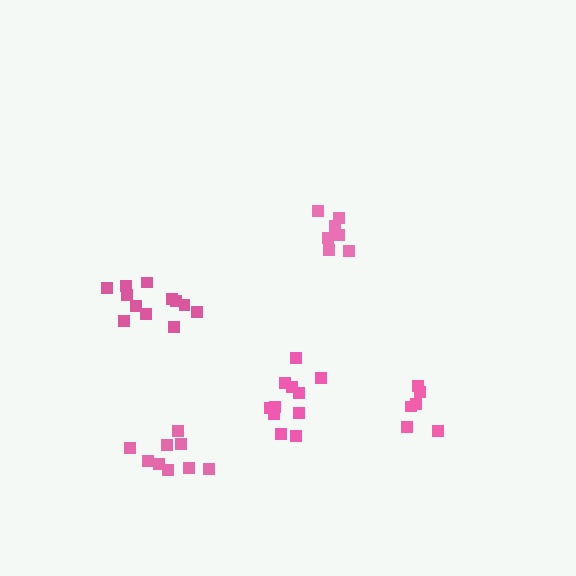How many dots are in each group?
Group 1: 6 dots, Group 2: 7 dots, Group 3: 11 dots, Group 4: 12 dots, Group 5: 9 dots (45 total).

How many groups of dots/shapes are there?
There are 5 groups.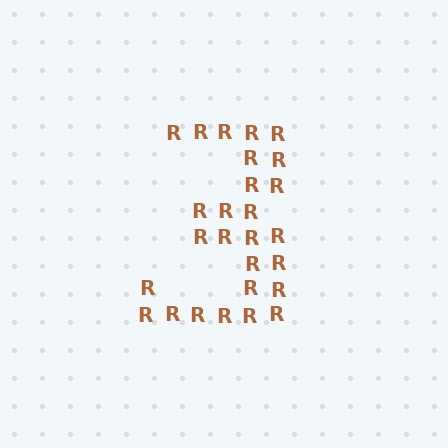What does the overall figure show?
The overall figure shows the digit 3.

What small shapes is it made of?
It is made of small letter R's.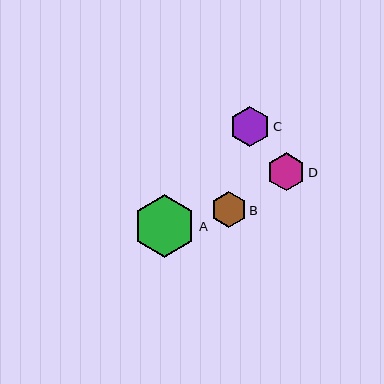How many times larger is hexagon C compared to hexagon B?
Hexagon C is approximately 1.1 times the size of hexagon B.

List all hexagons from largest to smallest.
From largest to smallest: A, C, D, B.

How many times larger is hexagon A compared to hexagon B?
Hexagon A is approximately 1.8 times the size of hexagon B.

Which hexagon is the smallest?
Hexagon B is the smallest with a size of approximately 36 pixels.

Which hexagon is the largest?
Hexagon A is the largest with a size of approximately 63 pixels.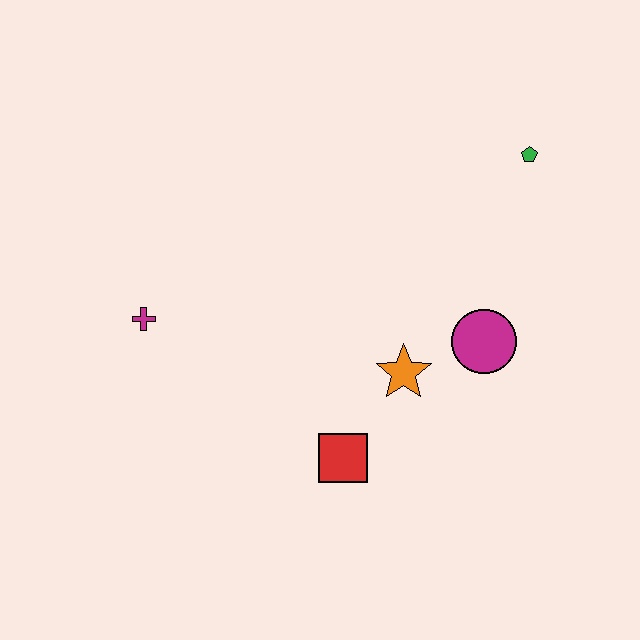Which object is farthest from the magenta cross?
The green pentagon is farthest from the magenta cross.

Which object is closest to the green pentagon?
The magenta circle is closest to the green pentagon.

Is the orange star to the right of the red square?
Yes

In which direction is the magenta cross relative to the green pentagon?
The magenta cross is to the left of the green pentagon.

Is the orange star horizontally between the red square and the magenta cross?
No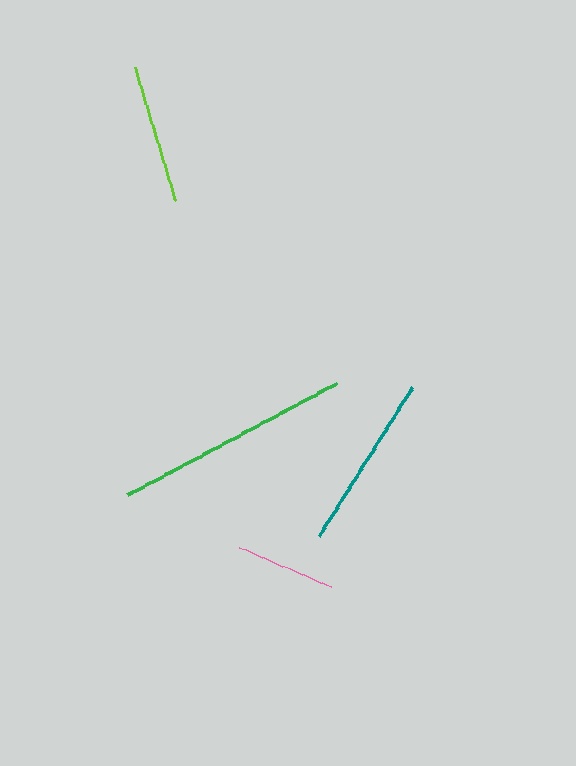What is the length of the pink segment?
The pink segment is approximately 99 pixels long.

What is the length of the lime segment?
The lime segment is approximately 139 pixels long.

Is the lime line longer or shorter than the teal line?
The teal line is longer than the lime line.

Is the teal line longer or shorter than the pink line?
The teal line is longer than the pink line.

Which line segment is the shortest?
The pink line is the shortest at approximately 99 pixels.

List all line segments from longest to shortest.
From longest to shortest: green, teal, lime, pink.